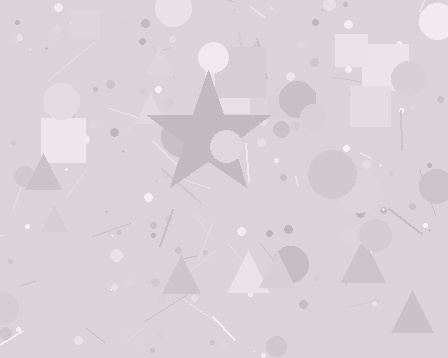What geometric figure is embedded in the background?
A star is embedded in the background.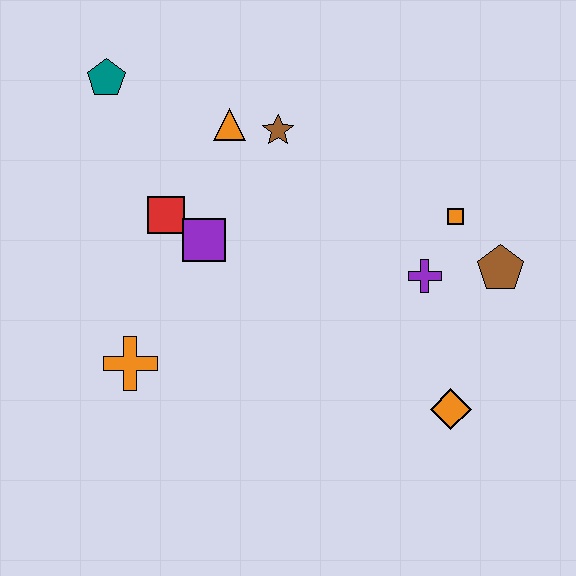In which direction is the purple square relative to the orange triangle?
The purple square is below the orange triangle.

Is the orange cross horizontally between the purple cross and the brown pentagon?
No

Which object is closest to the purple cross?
The orange square is closest to the purple cross.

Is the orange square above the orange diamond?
Yes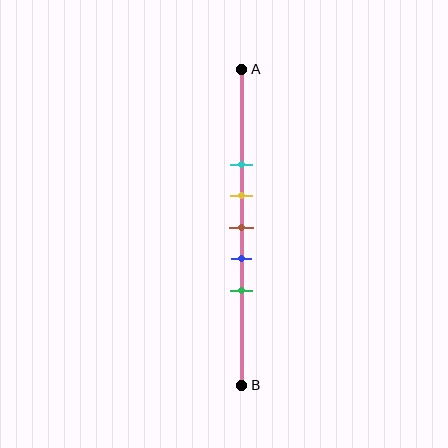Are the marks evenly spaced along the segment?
Yes, the marks are approximately evenly spaced.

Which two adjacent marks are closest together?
The yellow and brown marks are the closest adjacent pair.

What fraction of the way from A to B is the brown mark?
The brown mark is approximately 50% (0.5) of the way from A to B.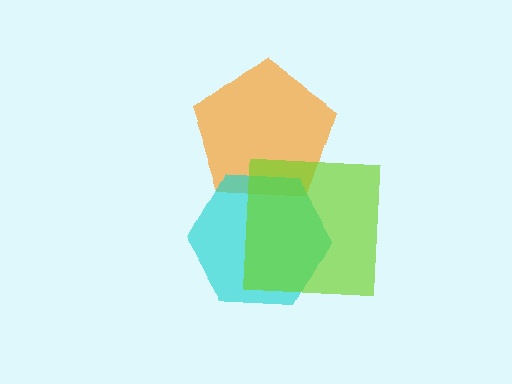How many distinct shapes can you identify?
There are 3 distinct shapes: an orange pentagon, a cyan hexagon, a lime square.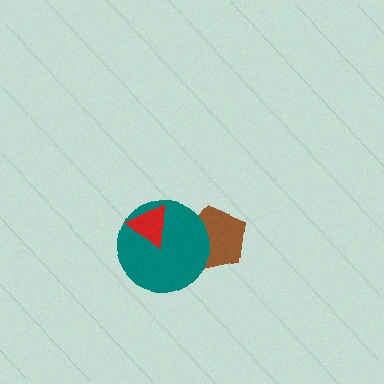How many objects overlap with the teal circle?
2 objects overlap with the teal circle.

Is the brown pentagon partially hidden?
Yes, it is partially covered by another shape.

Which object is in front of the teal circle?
The red triangle is in front of the teal circle.